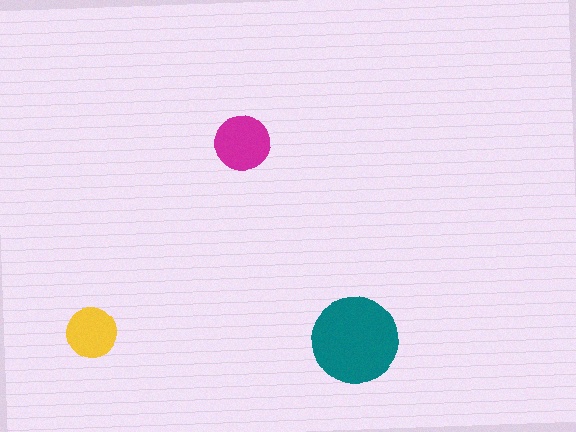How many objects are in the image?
There are 3 objects in the image.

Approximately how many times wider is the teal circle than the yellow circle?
About 1.5 times wider.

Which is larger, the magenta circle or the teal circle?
The teal one.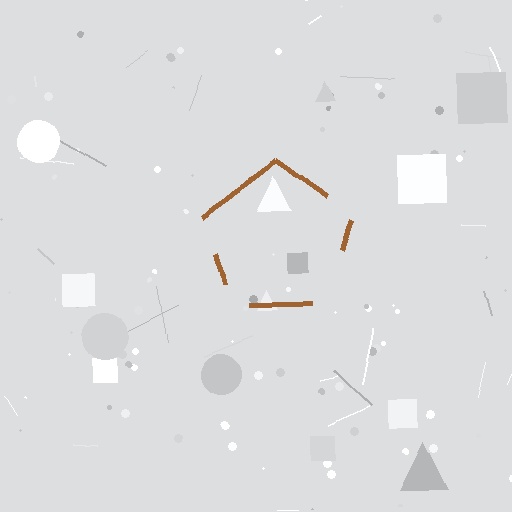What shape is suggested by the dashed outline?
The dashed outline suggests a pentagon.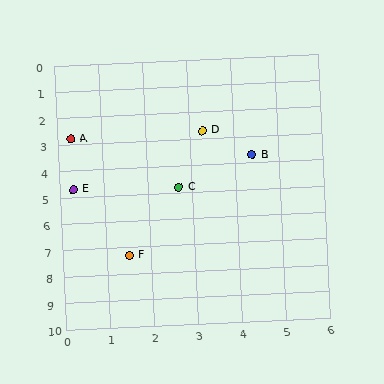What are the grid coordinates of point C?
Point C is at approximately (2.7, 4.8).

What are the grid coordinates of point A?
Point A is at approximately (0.3, 2.8).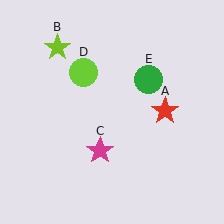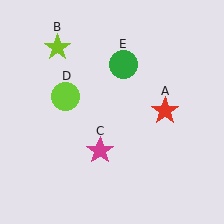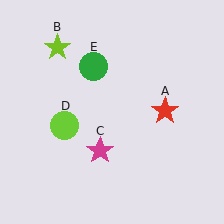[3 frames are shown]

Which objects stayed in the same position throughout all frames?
Red star (object A) and lime star (object B) and magenta star (object C) remained stationary.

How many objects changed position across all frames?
2 objects changed position: lime circle (object D), green circle (object E).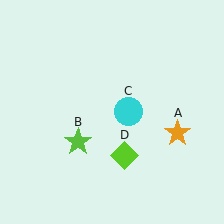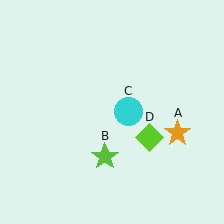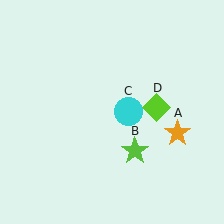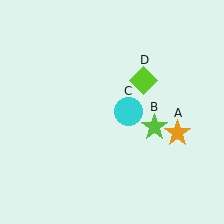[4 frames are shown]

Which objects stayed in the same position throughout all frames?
Orange star (object A) and cyan circle (object C) remained stationary.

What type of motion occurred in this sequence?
The lime star (object B), lime diamond (object D) rotated counterclockwise around the center of the scene.